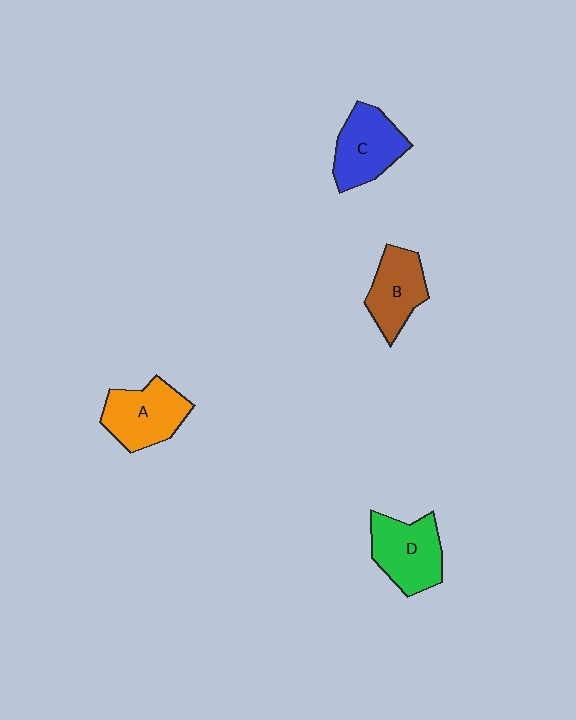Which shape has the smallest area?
Shape B (brown).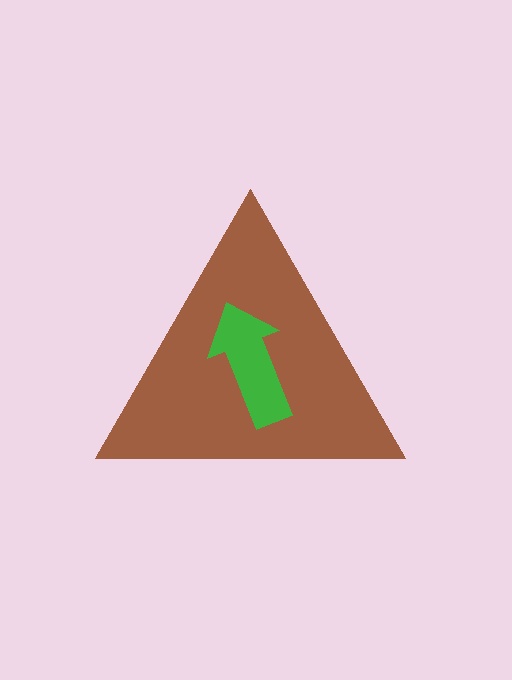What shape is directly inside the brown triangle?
The green arrow.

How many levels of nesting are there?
2.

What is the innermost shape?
The green arrow.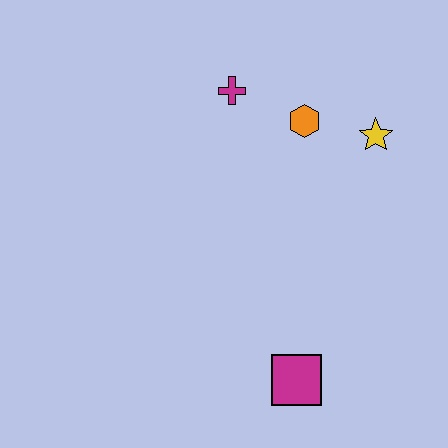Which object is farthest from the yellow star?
The magenta square is farthest from the yellow star.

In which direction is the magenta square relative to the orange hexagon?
The magenta square is below the orange hexagon.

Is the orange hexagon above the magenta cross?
No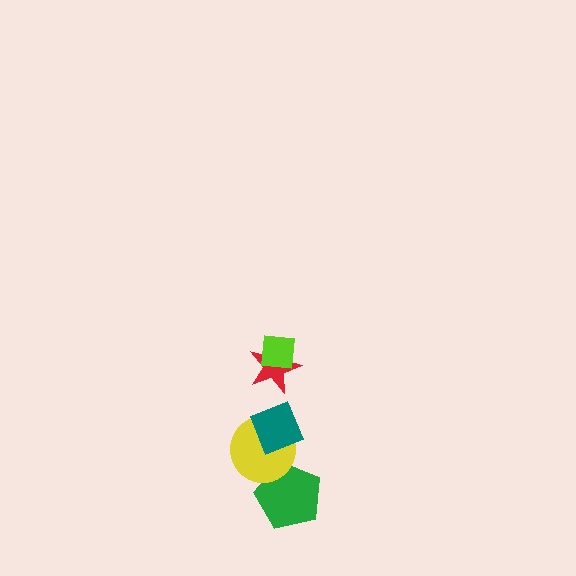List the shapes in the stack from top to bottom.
From top to bottom: the lime square, the red star, the teal diamond, the yellow circle, the green pentagon.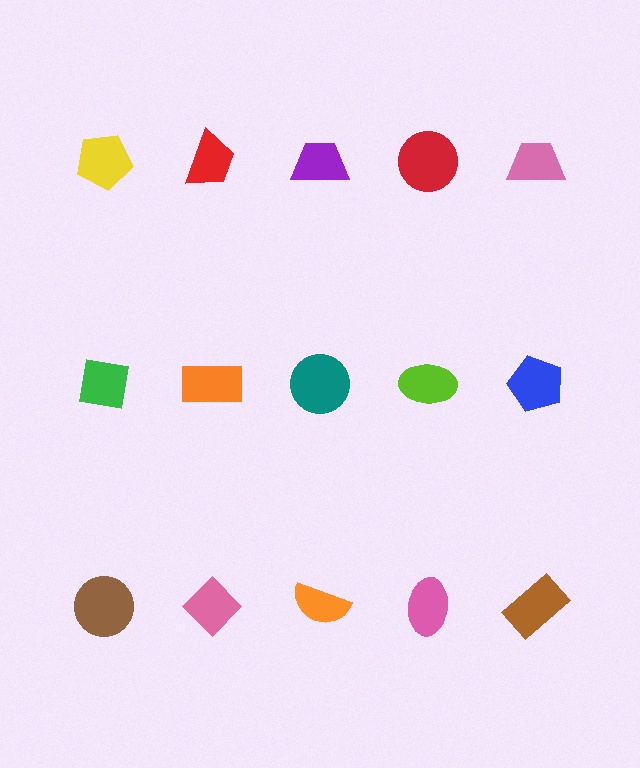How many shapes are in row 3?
5 shapes.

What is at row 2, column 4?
A lime ellipse.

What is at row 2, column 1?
A green square.